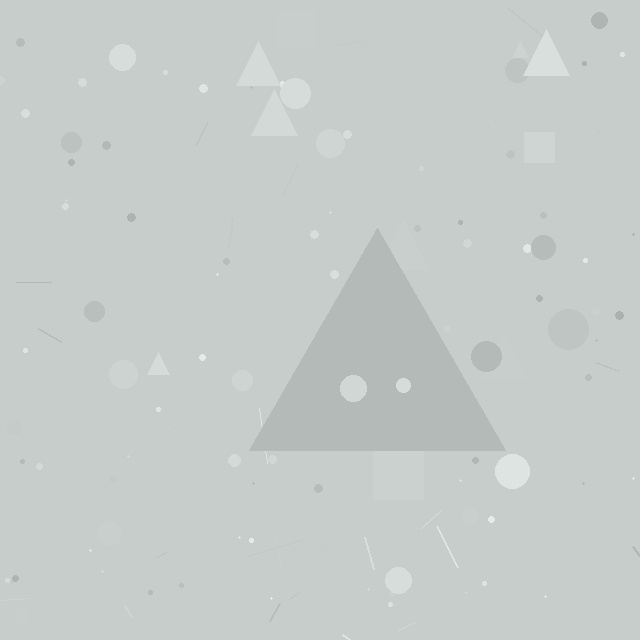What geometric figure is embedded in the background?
A triangle is embedded in the background.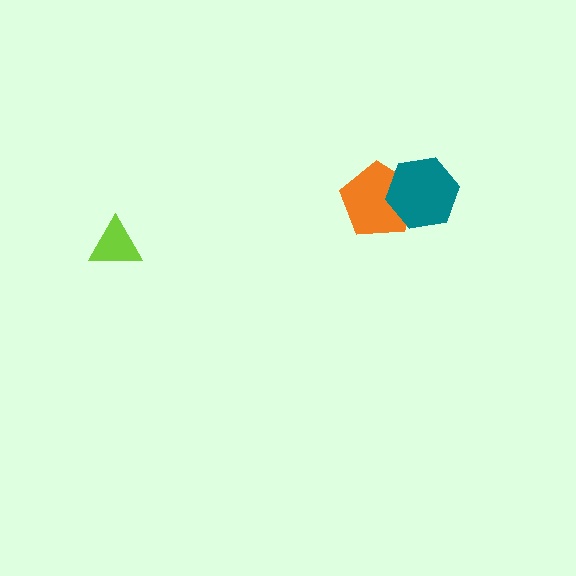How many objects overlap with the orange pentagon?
1 object overlaps with the orange pentagon.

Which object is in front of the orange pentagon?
The teal hexagon is in front of the orange pentagon.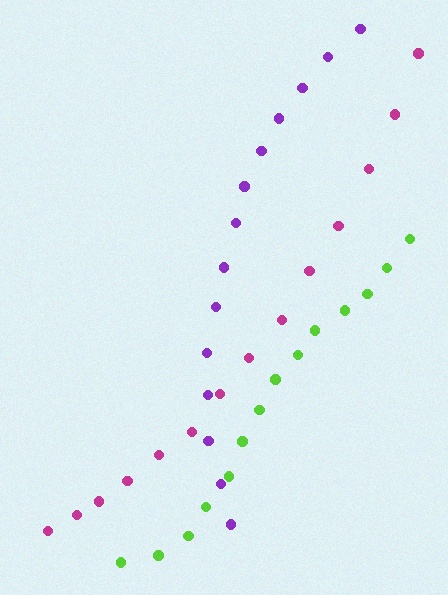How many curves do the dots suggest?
There are 3 distinct paths.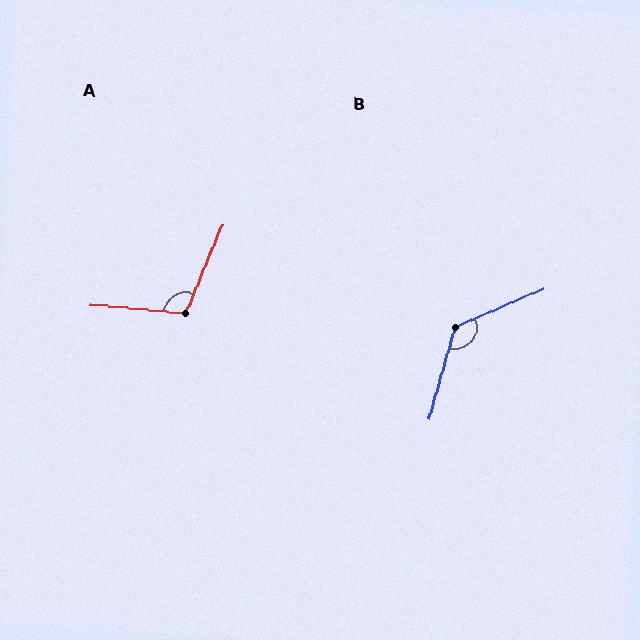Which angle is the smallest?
A, at approximately 107 degrees.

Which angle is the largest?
B, at approximately 129 degrees.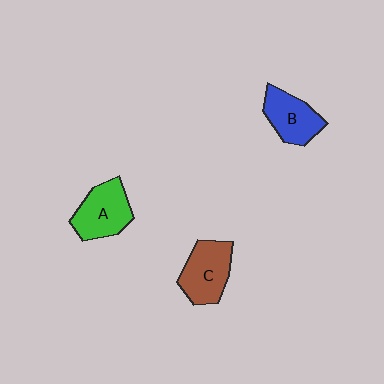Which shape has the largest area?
Shape C (brown).